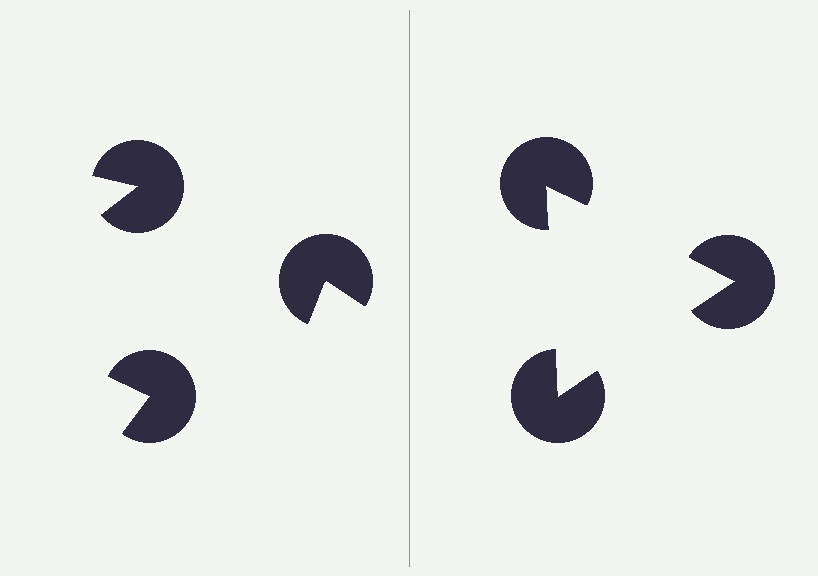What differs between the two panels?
The pac-man discs are positioned identically on both sides; only the wedge orientations differ. On the right they align to a triangle; on the left they are misaligned.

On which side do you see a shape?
An illusory triangle appears on the right side. On the left side the wedge cuts are rotated, so no coherent shape forms.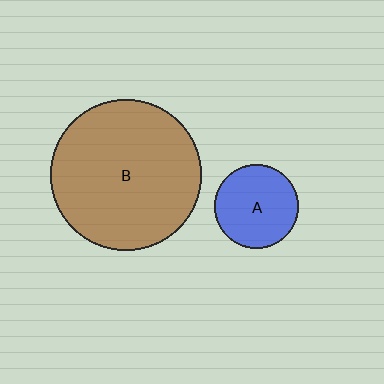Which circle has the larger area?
Circle B (brown).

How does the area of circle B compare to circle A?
Approximately 3.2 times.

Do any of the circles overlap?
No, none of the circles overlap.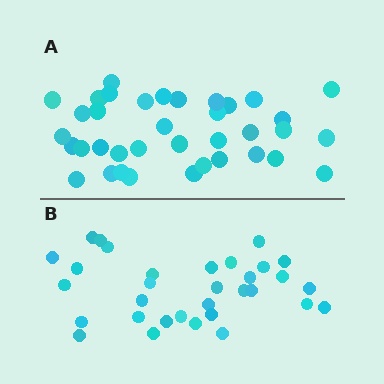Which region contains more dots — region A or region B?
Region A (the top region) has more dots.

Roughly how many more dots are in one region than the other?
Region A has about 5 more dots than region B.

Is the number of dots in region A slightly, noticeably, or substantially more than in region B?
Region A has only slightly more — the two regions are fairly close. The ratio is roughly 1.2 to 1.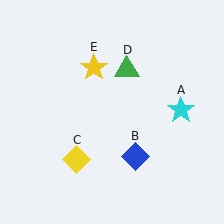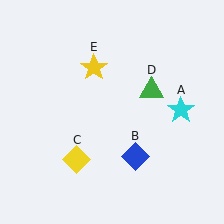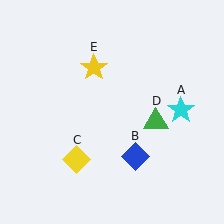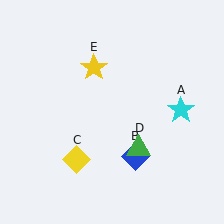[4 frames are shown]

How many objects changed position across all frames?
1 object changed position: green triangle (object D).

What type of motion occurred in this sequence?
The green triangle (object D) rotated clockwise around the center of the scene.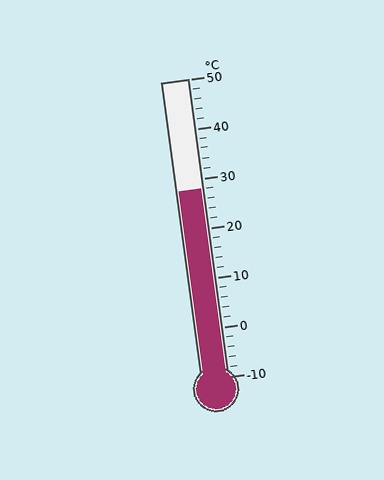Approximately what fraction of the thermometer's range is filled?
The thermometer is filled to approximately 65% of its range.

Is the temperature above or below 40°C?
The temperature is below 40°C.